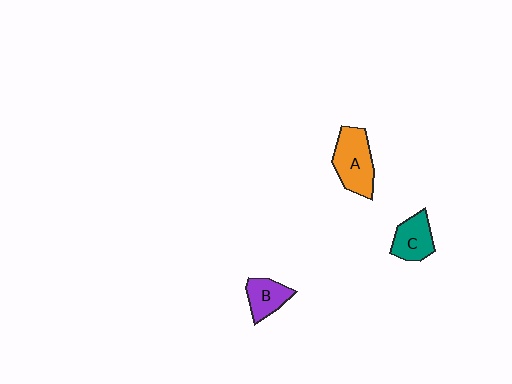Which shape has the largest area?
Shape A (orange).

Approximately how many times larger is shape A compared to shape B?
Approximately 1.6 times.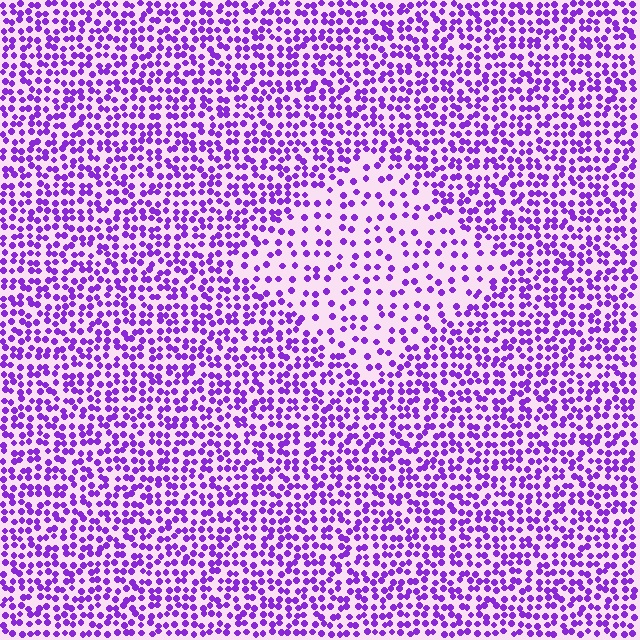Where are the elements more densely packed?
The elements are more densely packed outside the diamond boundary.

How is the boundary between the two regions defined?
The boundary is defined by a change in element density (approximately 2.1x ratio). All elements are the same color, size, and shape.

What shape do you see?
I see a diamond.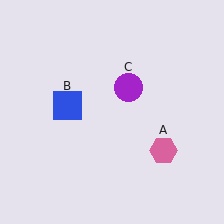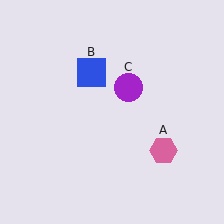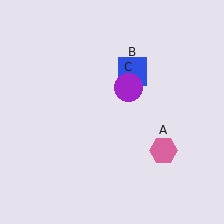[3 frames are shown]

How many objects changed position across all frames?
1 object changed position: blue square (object B).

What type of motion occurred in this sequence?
The blue square (object B) rotated clockwise around the center of the scene.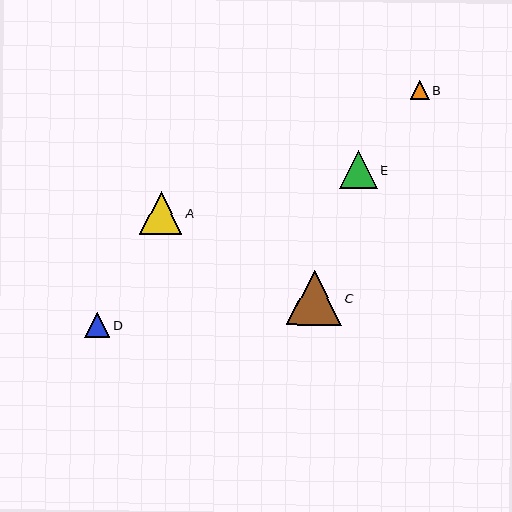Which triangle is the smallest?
Triangle B is the smallest with a size of approximately 19 pixels.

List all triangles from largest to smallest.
From largest to smallest: C, A, E, D, B.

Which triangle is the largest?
Triangle C is the largest with a size of approximately 55 pixels.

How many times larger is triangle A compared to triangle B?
Triangle A is approximately 2.2 times the size of triangle B.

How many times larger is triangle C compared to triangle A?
Triangle C is approximately 1.3 times the size of triangle A.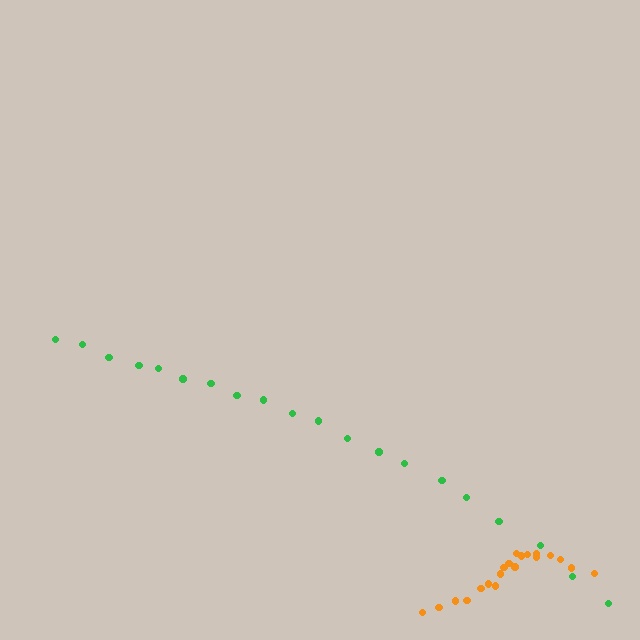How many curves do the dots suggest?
There are 2 distinct paths.